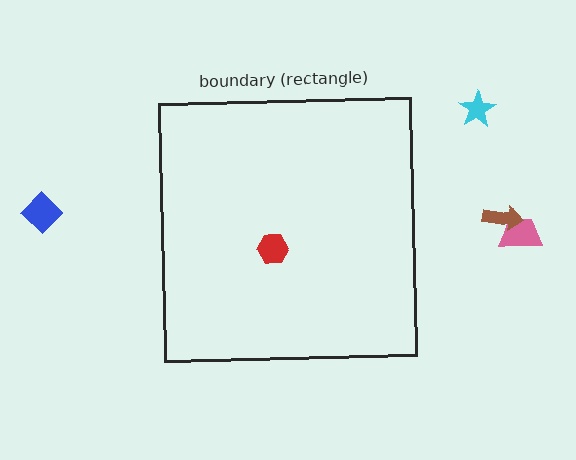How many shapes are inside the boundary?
1 inside, 4 outside.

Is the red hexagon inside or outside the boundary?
Inside.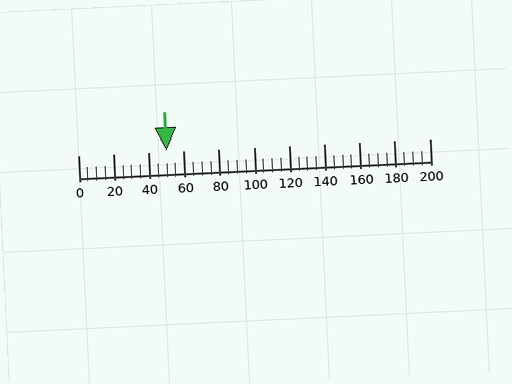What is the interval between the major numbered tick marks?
The major tick marks are spaced 20 units apart.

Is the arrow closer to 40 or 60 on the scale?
The arrow is closer to 60.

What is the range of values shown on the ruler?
The ruler shows values from 0 to 200.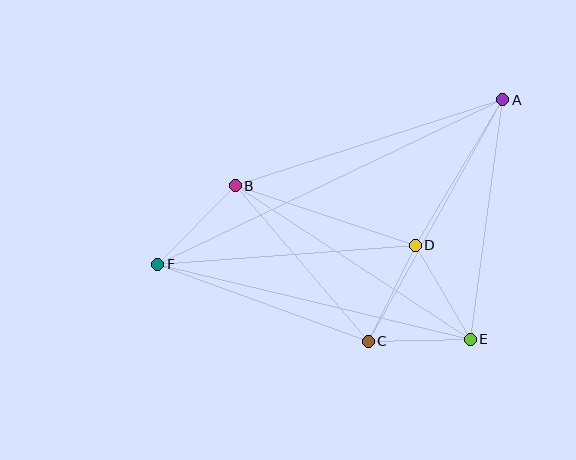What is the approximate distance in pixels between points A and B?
The distance between A and B is approximately 281 pixels.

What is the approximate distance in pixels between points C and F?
The distance between C and F is approximately 224 pixels.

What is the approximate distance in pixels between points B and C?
The distance between B and C is approximately 204 pixels.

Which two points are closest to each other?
Points C and E are closest to each other.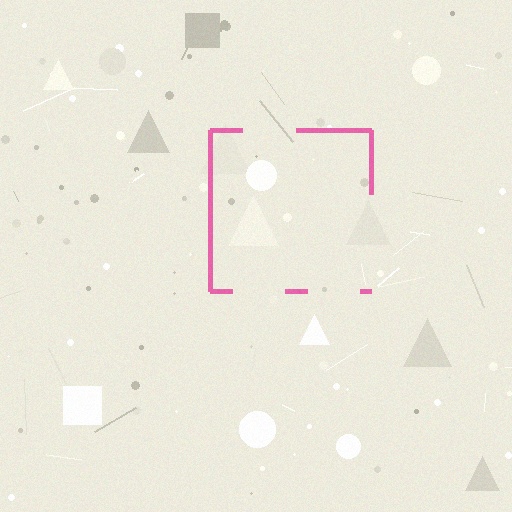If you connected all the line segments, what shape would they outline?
They would outline a square.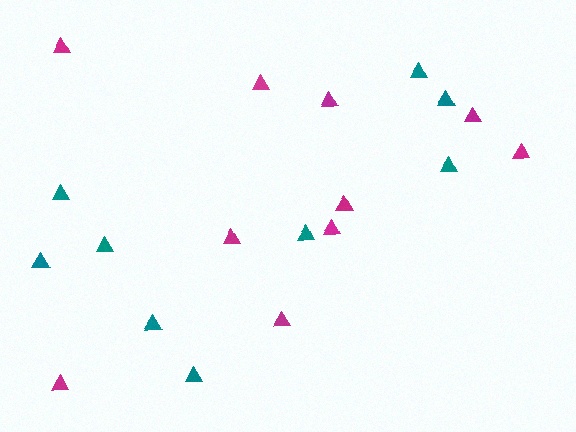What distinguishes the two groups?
There are 2 groups: one group of teal triangles (9) and one group of magenta triangles (10).